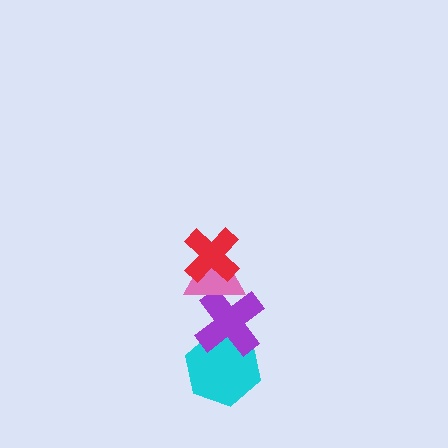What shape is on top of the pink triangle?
The red cross is on top of the pink triangle.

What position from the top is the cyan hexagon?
The cyan hexagon is 4th from the top.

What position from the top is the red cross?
The red cross is 1st from the top.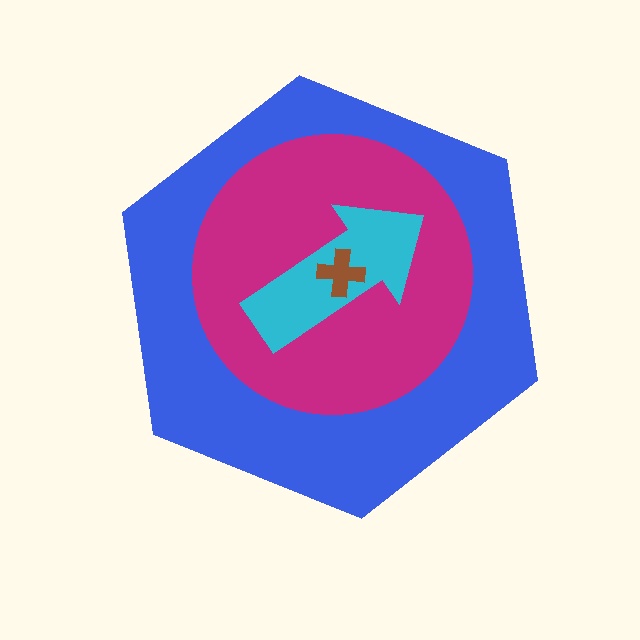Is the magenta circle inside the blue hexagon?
Yes.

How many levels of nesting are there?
4.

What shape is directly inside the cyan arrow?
The brown cross.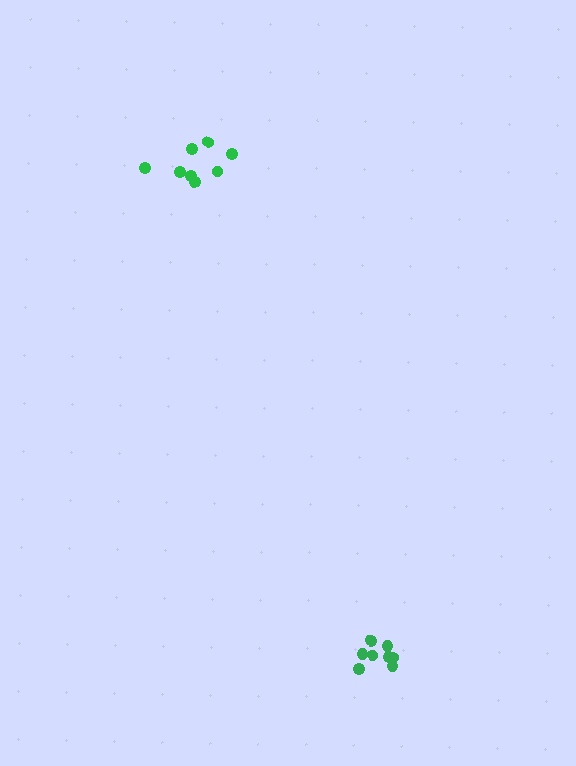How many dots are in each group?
Group 1: 8 dots, Group 2: 8 dots (16 total).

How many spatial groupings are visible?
There are 2 spatial groupings.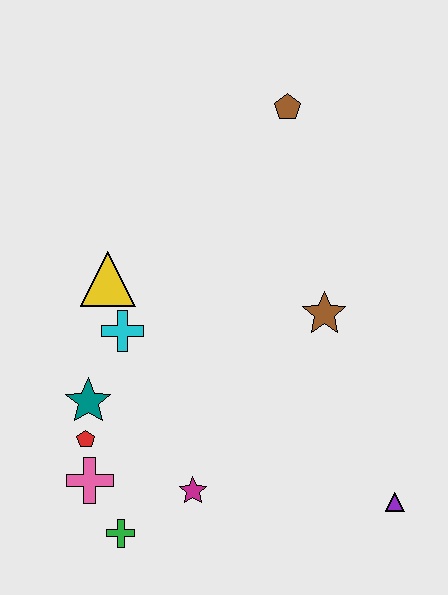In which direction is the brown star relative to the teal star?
The brown star is to the right of the teal star.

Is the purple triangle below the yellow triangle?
Yes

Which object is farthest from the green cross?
The brown pentagon is farthest from the green cross.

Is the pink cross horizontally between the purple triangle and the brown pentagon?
No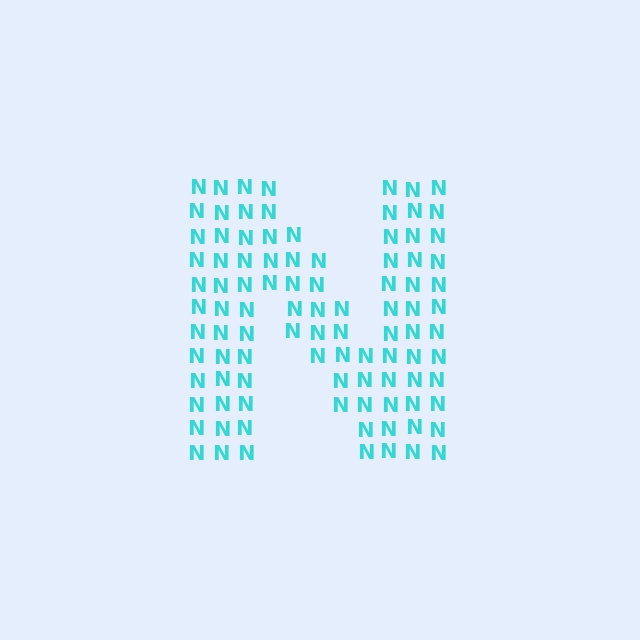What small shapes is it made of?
It is made of small letter N's.